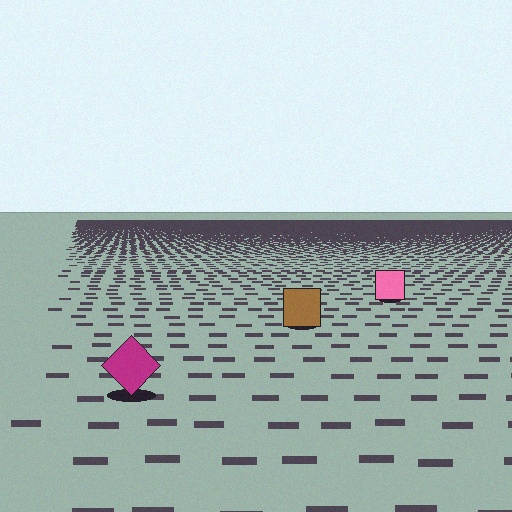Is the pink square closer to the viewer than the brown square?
No. The brown square is closer — you can tell from the texture gradient: the ground texture is coarser near it.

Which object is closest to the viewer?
The magenta diamond is closest. The texture marks near it are larger and more spread out.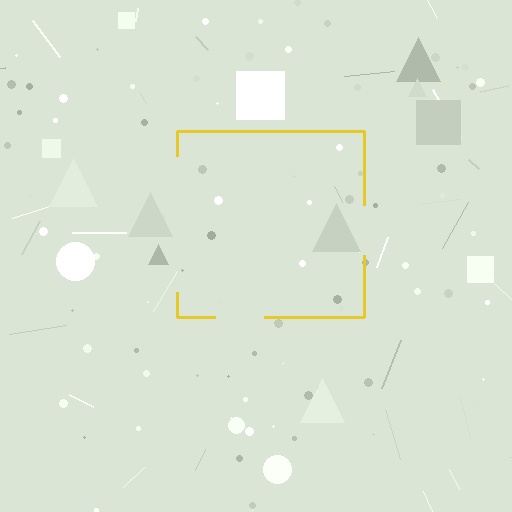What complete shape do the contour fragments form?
The contour fragments form a square.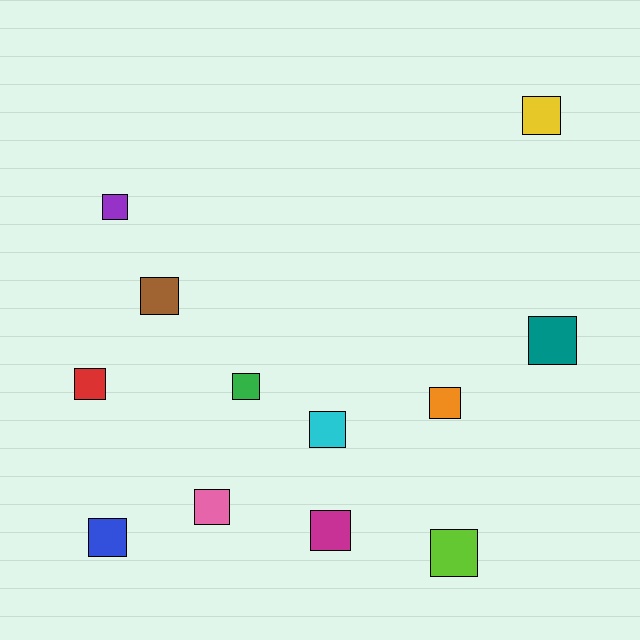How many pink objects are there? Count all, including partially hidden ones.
There is 1 pink object.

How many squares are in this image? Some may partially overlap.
There are 12 squares.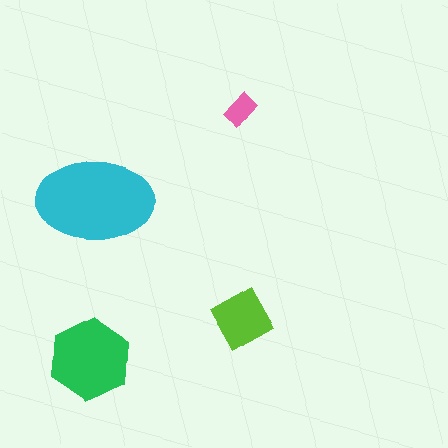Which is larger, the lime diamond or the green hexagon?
The green hexagon.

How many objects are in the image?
There are 4 objects in the image.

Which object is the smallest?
The pink rectangle.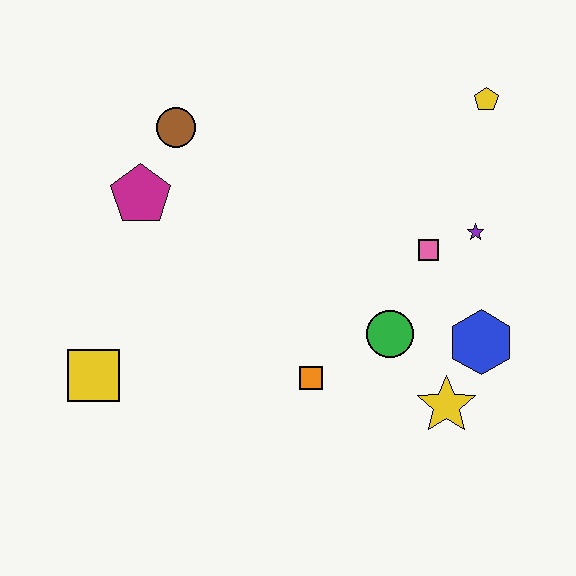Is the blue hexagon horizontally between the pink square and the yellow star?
No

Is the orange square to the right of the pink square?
No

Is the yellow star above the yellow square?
No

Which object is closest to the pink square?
The purple star is closest to the pink square.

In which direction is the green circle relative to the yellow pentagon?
The green circle is below the yellow pentagon.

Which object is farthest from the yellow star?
The brown circle is farthest from the yellow star.